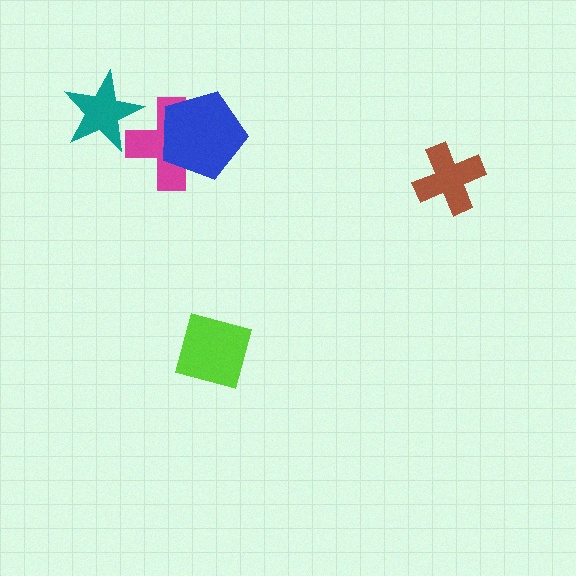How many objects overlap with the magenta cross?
2 objects overlap with the magenta cross.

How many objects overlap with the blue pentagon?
1 object overlaps with the blue pentagon.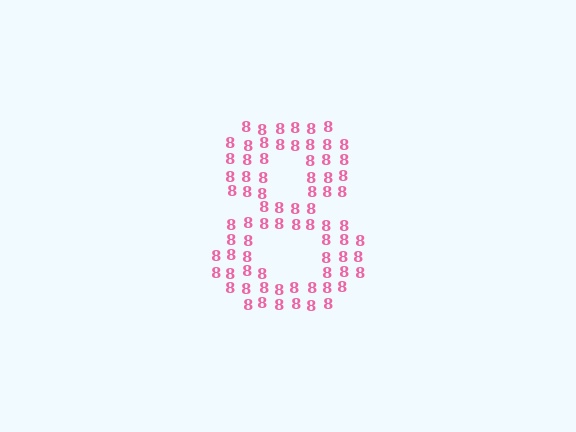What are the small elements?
The small elements are digit 8's.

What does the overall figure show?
The overall figure shows the digit 8.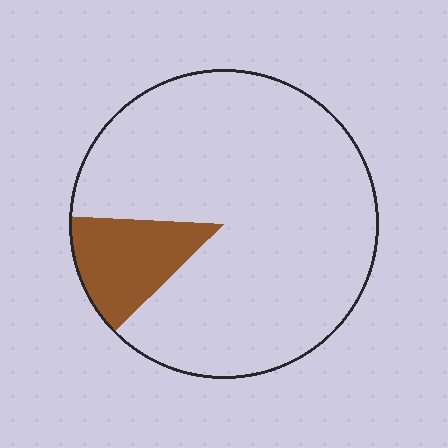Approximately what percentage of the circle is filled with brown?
Approximately 15%.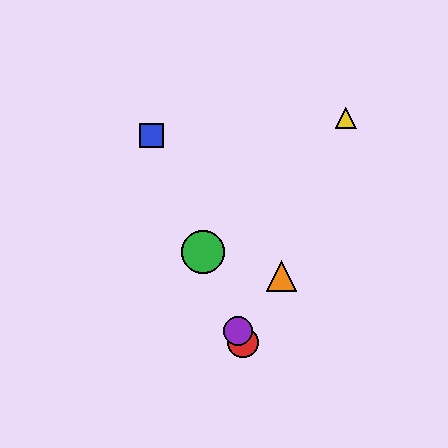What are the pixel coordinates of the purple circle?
The purple circle is at (238, 331).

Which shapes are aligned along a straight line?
The red circle, the blue square, the green circle, the purple circle are aligned along a straight line.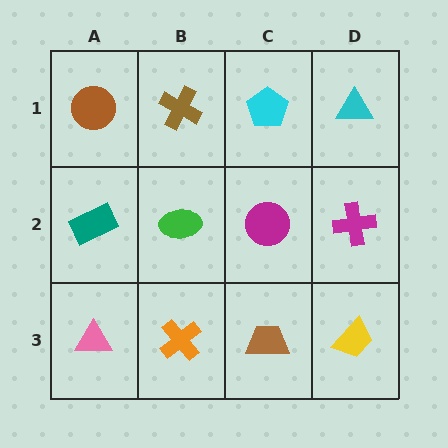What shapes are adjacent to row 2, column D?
A cyan triangle (row 1, column D), a yellow trapezoid (row 3, column D), a magenta circle (row 2, column C).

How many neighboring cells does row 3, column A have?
2.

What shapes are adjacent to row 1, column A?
A teal rectangle (row 2, column A), a brown cross (row 1, column B).